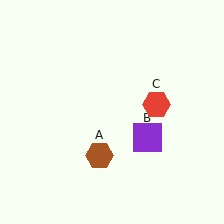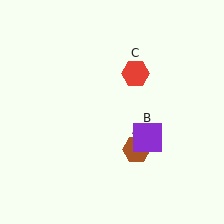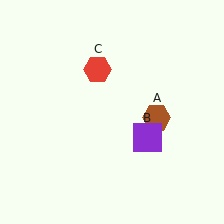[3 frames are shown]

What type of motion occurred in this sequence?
The brown hexagon (object A), red hexagon (object C) rotated counterclockwise around the center of the scene.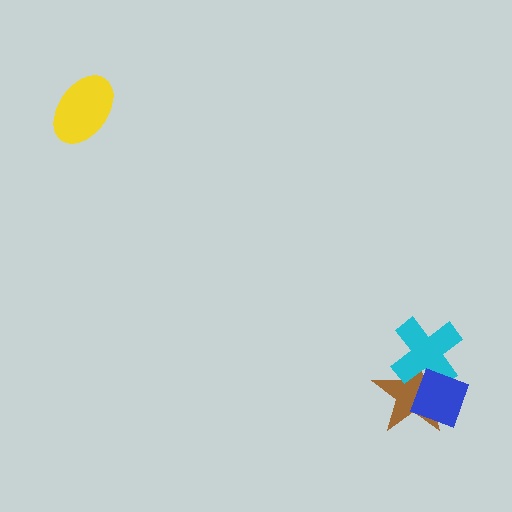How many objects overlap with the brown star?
2 objects overlap with the brown star.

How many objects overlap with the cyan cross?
2 objects overlap with the cyan cross.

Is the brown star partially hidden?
Yes, it is partially covered by another shape.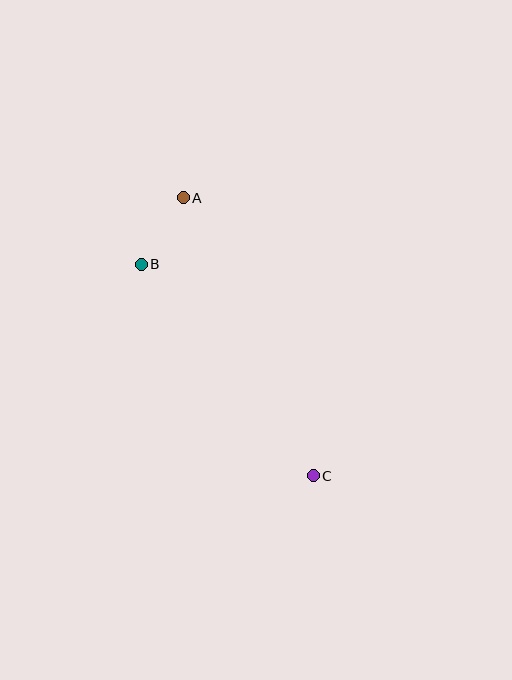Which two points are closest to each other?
Points A and B are closest to each other.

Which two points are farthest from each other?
Points A and C are farthest from each other.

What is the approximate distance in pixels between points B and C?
The distance between B and C is approximately 273 pixels.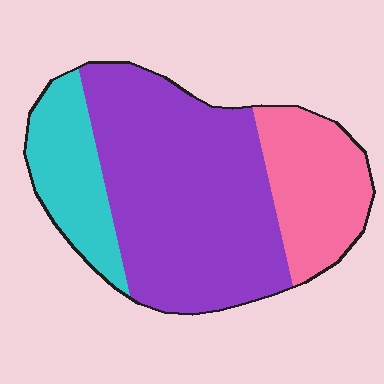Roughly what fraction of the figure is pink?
Pink takes up between a sixth and a third of the figure.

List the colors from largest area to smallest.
From largest to smallest: purple, pink, cyan.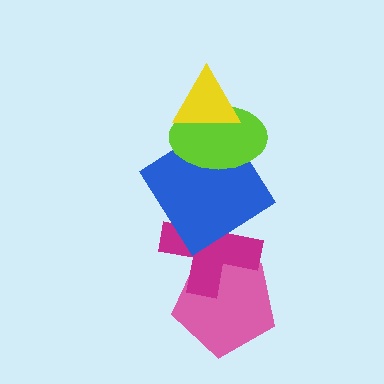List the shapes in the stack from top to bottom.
From top to bottom: the yellow triangle, the lime ellipse, the blue diamond, the magenta cross, the pink pentagon.